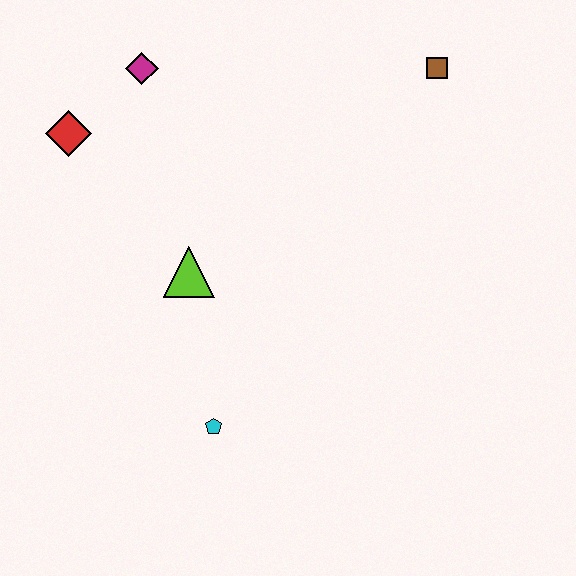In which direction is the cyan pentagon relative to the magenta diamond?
The cyan pentagon is below the magenta diamond.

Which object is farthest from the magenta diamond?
The cyan pentagon is farthest from the magenta diamond.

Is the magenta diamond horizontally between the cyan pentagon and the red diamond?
Yes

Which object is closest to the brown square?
The magenta diamond is closest to the brown square.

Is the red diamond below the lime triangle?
No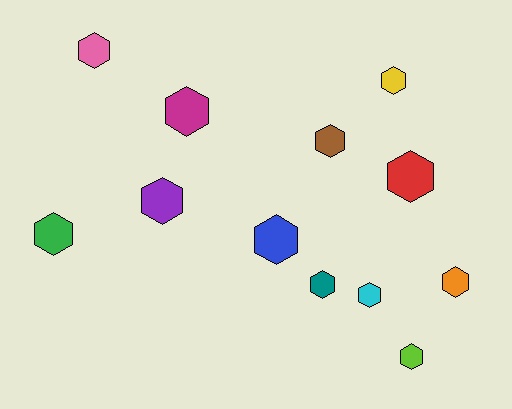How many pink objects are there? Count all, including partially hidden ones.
There is 1 pink object.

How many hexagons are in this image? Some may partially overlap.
There are 12 hexagons.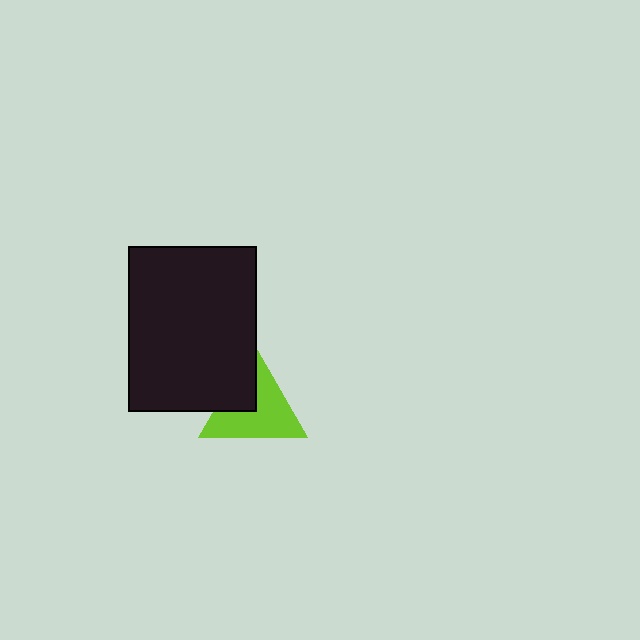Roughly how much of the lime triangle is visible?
Most of it is visible (roughly 68%).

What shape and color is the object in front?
The object in front is a black rectangle.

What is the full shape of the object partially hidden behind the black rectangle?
The partially hidden object is a lime triangle.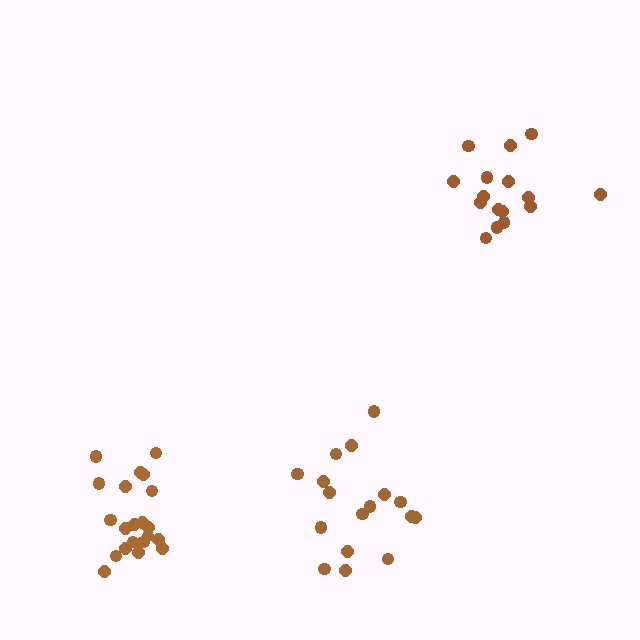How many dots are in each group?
Group 1: 17 dots, Group 2: 16 dots, Group 3: 21 dots (54 total).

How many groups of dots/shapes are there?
There are 3 groups.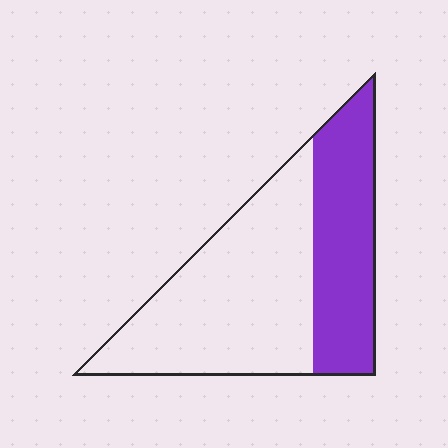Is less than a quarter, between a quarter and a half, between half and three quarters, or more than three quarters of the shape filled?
Between a quarter and a half.